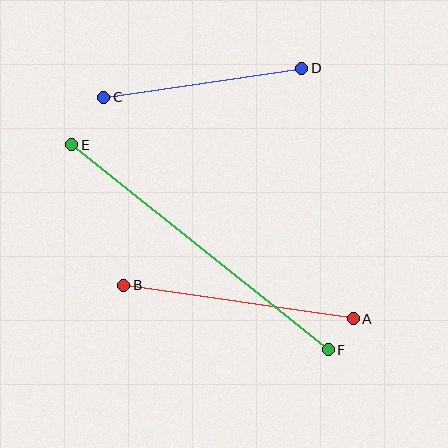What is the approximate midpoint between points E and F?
The midpoint is at approximately (200, 247) pixels.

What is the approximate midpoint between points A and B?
The midpoint is at approximately (238, 302) pixels.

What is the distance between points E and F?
The distance is approximately 328 pixels.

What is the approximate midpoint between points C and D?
The midpoint is at approximately (203, 83) pixels.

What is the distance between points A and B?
The distance is approximately 232 pixels.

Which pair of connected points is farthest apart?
Points E and F are farthest apart.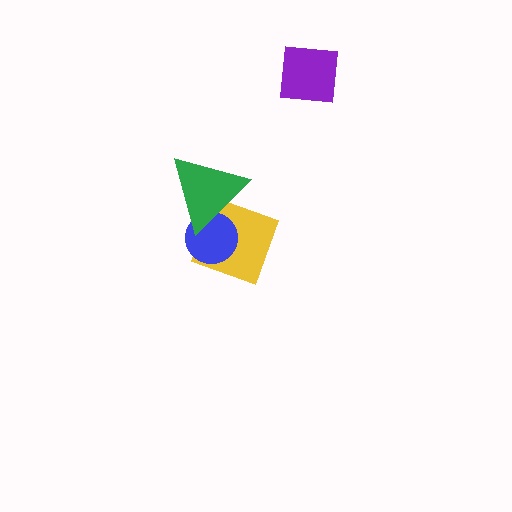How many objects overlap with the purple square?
0 objects overlap with the purple square.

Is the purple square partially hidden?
No, no other shape covers it.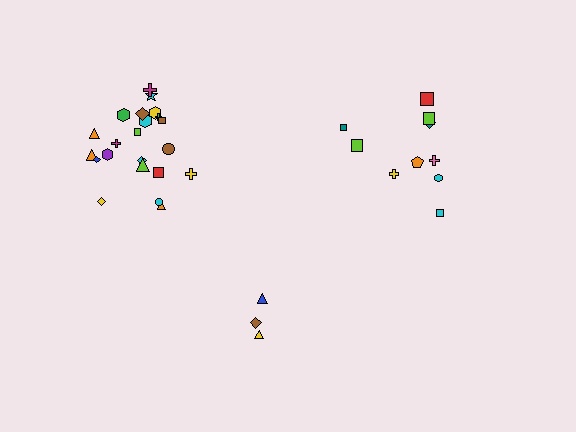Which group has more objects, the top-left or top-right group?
The top-left group.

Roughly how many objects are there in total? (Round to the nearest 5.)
Roughly 35 objects in total.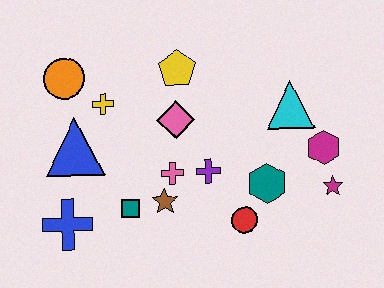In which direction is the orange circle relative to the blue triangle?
The orange circle is above the blue triangle.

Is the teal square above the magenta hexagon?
No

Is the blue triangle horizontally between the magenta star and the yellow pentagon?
No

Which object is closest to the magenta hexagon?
The magenta star is closest to the magenta hexagon.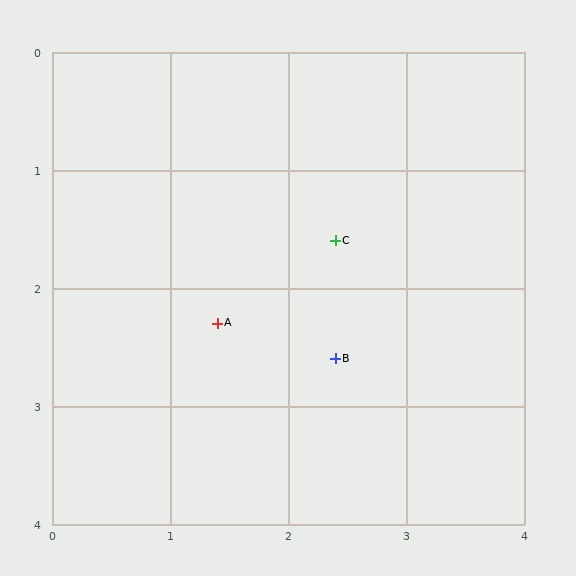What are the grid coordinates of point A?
Point A is at approximately (1.4, 2.3).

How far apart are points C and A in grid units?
Points C and A are about 1.2 grid units apart.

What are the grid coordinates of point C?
Point C is at approximately (2.4, 1.6).